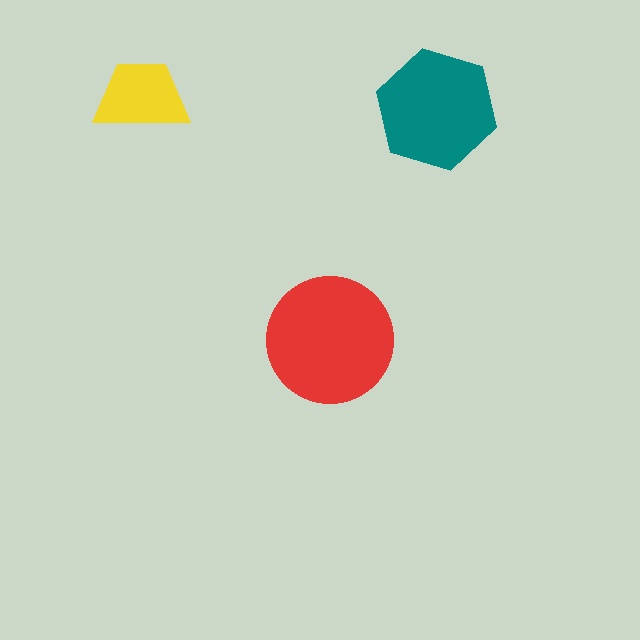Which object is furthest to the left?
The yellow trapezoid is leftmost.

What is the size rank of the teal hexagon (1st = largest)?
2nd.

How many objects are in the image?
There are 3 objects in the image.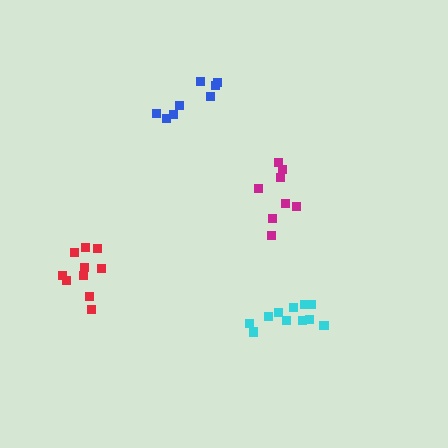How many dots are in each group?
Group 1: 8 dots, Group 2: 8 dots, Group 3: 11 dots, Group 4: 10 dots (37 total).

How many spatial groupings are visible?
There are 4 spatial groupings.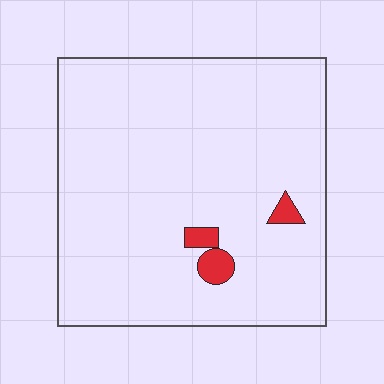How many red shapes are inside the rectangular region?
3.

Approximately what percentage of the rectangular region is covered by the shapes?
Approximately 5%.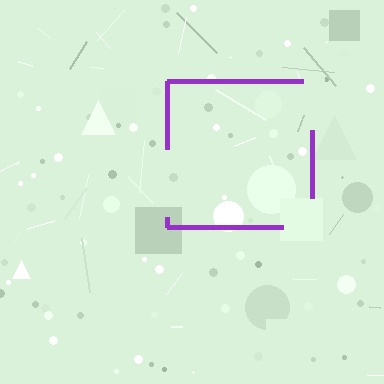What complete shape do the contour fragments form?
The contour fragments form a square.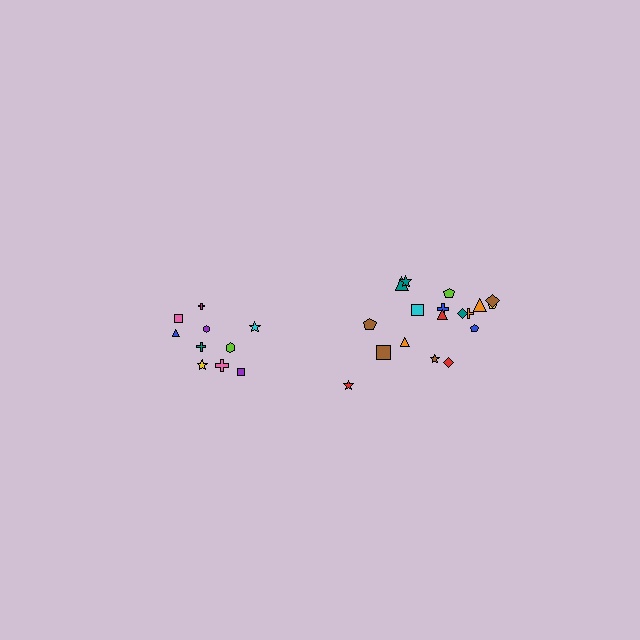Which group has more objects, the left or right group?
The right group.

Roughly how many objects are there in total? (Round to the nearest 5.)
Roughly 30 objects in total.